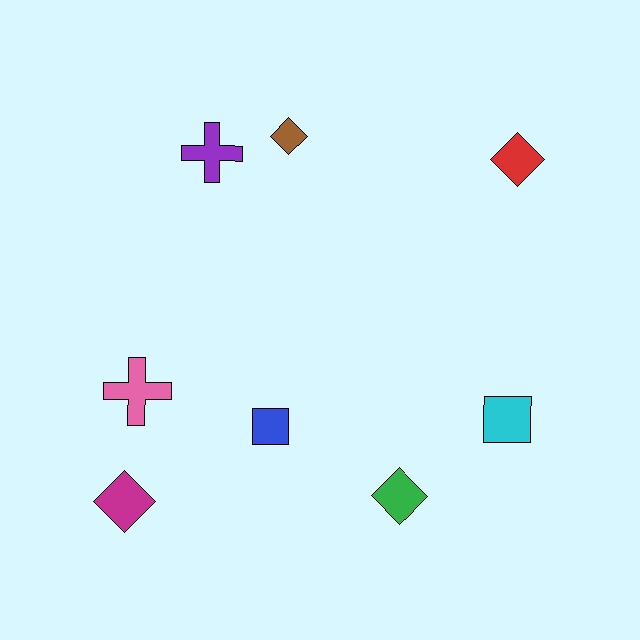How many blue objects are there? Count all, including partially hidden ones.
There is 1 blue object.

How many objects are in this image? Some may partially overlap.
There are 8 objects.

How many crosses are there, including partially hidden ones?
There are 2 crosses.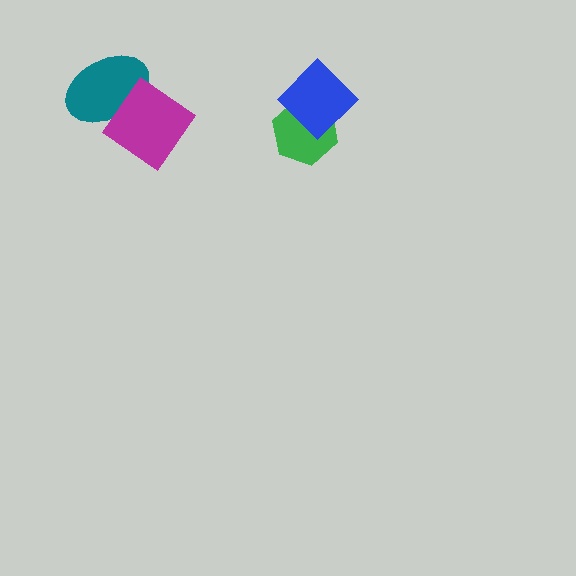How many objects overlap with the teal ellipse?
1 object overlaps with the teal ellipse.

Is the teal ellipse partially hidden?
Yes, it is partially covered by another shape.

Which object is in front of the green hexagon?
The blue diamond is in front of the green hexagon.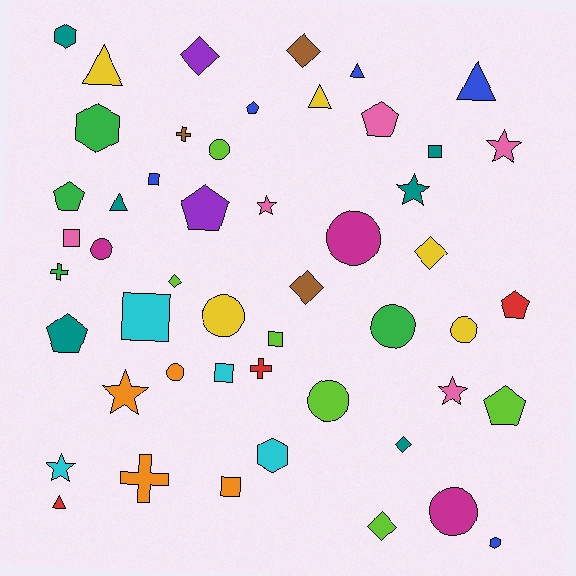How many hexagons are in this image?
There are 4 hexagons.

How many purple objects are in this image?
There are 2 purple objects.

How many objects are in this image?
There are 50 objects.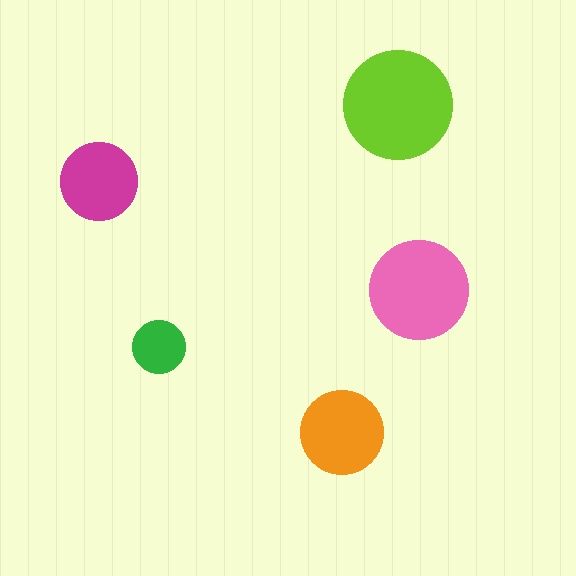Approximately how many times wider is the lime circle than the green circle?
About 2 times wider.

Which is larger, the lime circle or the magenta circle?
The lime one.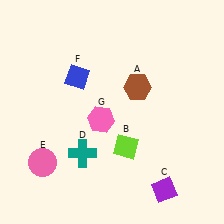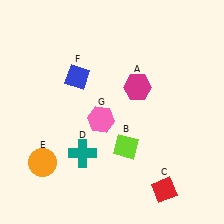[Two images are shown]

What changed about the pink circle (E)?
In Image 1, E is pink. In Image 2, it changed to orange.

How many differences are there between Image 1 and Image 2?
There are 3 differences between the two images.